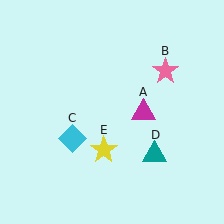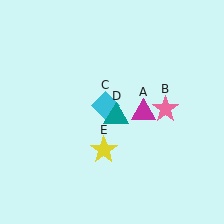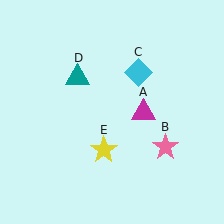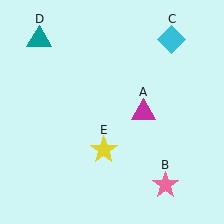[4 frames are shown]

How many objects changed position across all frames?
3 objects changed position: pink star (object B), cyan diamond (object C), teal triangle (object D).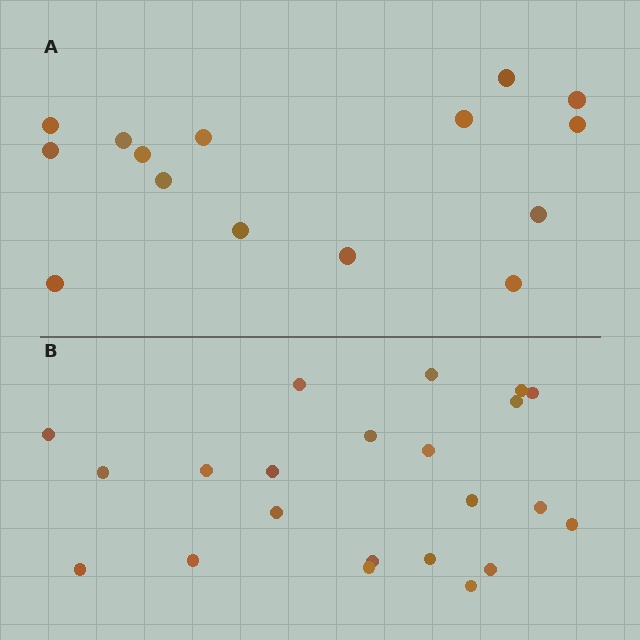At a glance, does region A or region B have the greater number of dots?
Region B (the bottom region) has more dots.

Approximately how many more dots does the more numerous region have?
Region B has roughly 8 or so more dots than region A.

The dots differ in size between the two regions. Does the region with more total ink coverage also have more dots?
No. Region A has more total ink coverage because its dots are larger, but region B actually contains more individual dots. Total area can be misleading — the number of items is what matters here.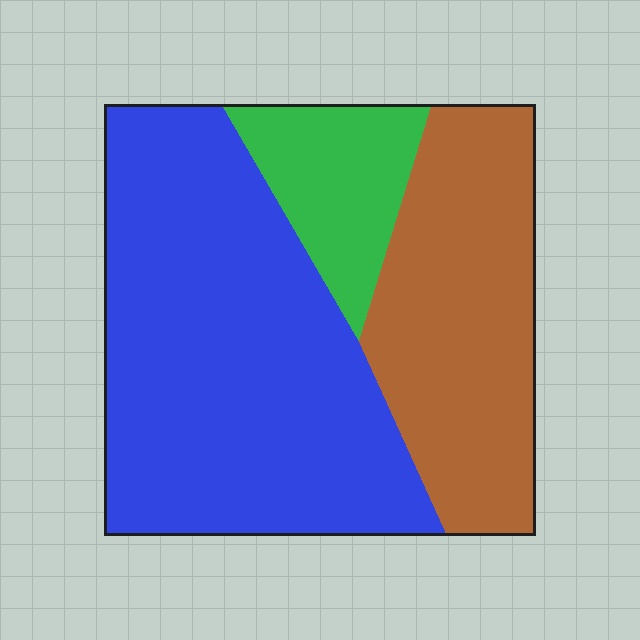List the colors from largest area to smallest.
From largest to smallest: blue, brown, green.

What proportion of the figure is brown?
Brown takes up between a quarter and a half of the figure.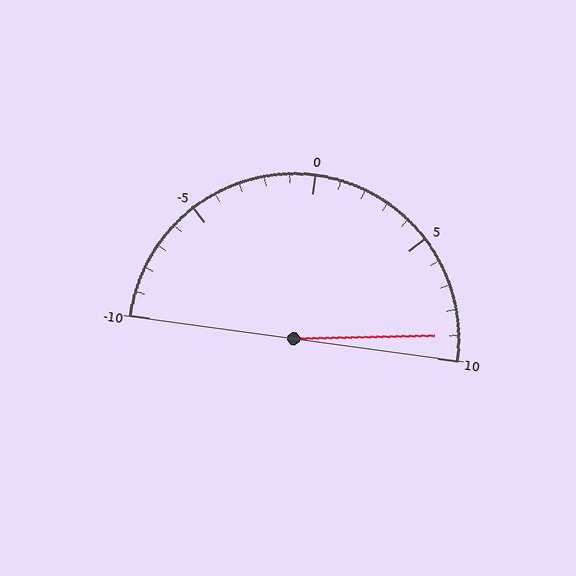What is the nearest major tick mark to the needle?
The nearest major tick mark is 10.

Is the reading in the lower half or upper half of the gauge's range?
The reading is in the upper half of the range (-10 to 10).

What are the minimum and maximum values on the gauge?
The gauge ranges from -10 to 10.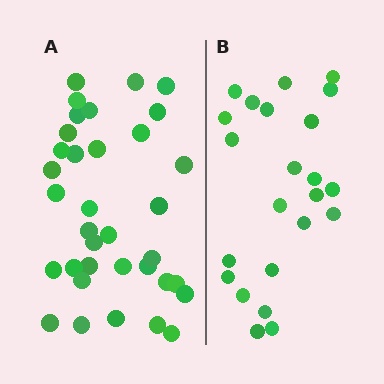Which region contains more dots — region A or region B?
Region A (the left region) has more dots.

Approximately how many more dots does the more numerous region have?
Region A has roughly 12 or so more dots than region B.